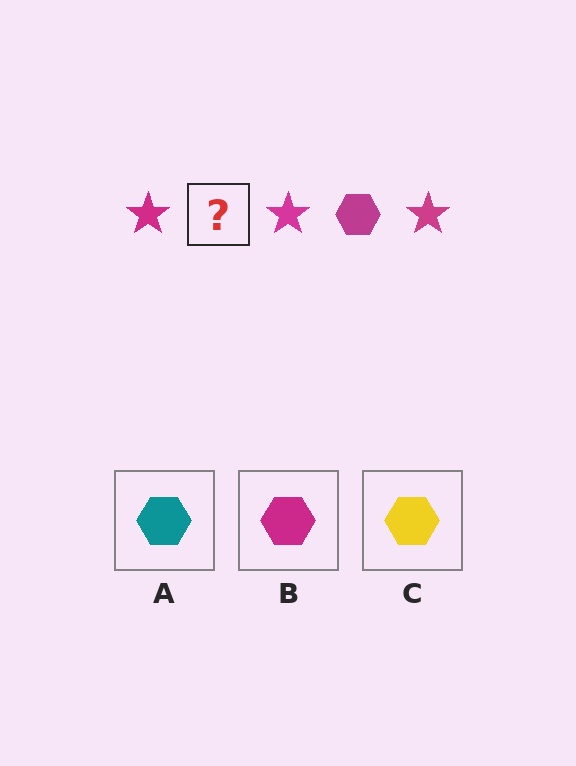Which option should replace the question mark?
Option B.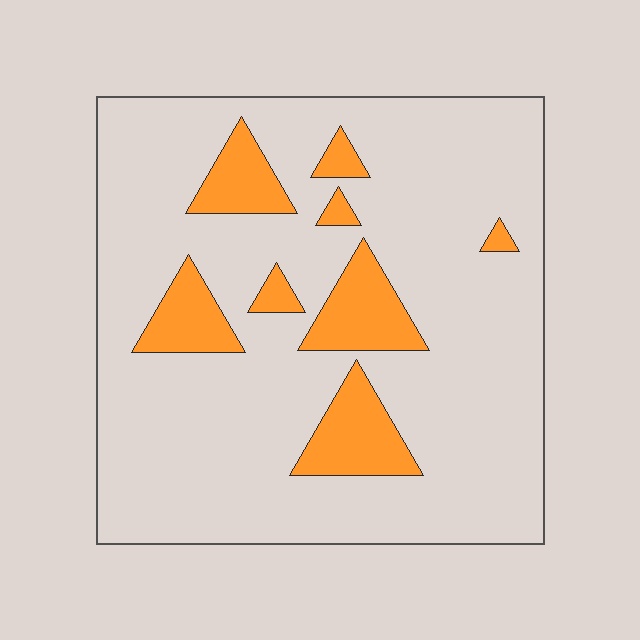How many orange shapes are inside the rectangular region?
8.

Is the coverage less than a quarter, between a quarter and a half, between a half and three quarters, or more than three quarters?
Less than a quarter.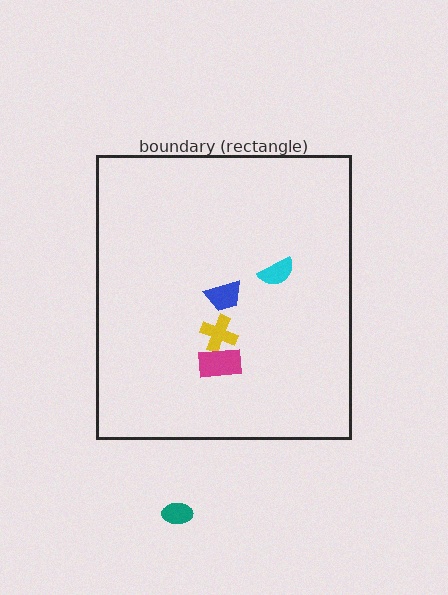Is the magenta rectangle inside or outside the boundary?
Inside.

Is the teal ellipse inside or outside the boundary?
Outside.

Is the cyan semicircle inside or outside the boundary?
Inside.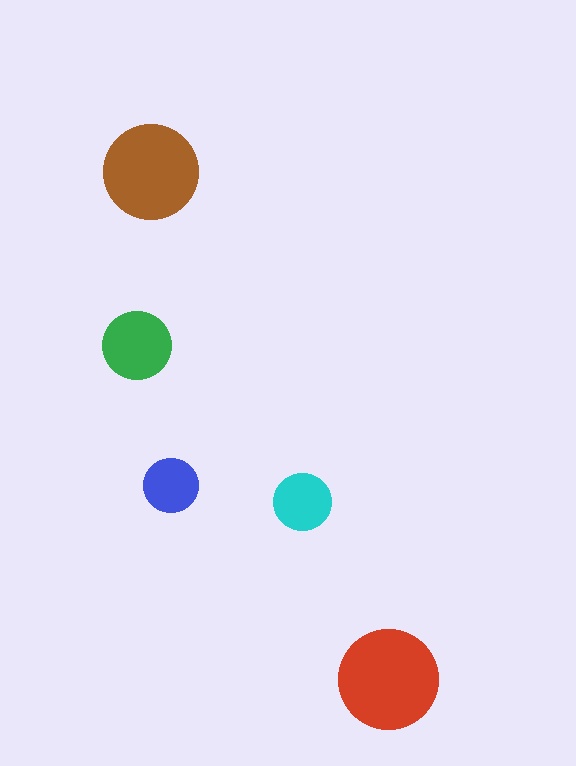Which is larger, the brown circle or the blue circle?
The brown one.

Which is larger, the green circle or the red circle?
The red one.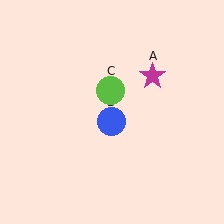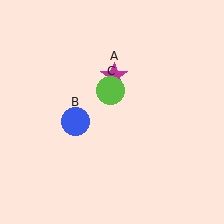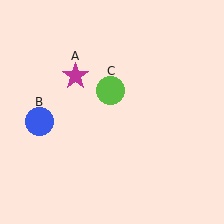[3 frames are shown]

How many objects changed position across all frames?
2 objects changed position: magenta star (object A), blue circle (object B).